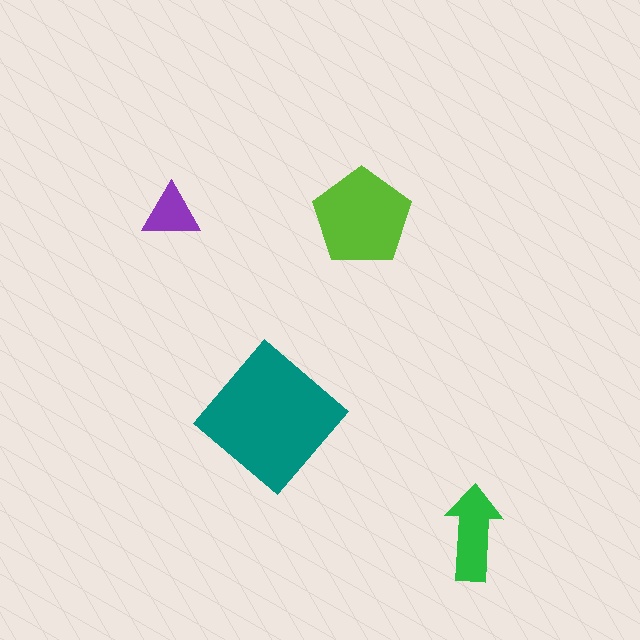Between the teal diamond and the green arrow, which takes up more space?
The teal diamond.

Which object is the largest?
The teal diamond.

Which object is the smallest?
The purple triangle.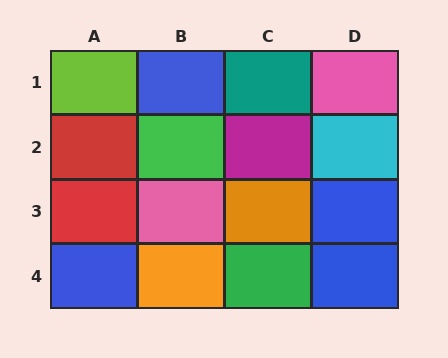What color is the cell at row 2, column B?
Green.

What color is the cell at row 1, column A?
Lime.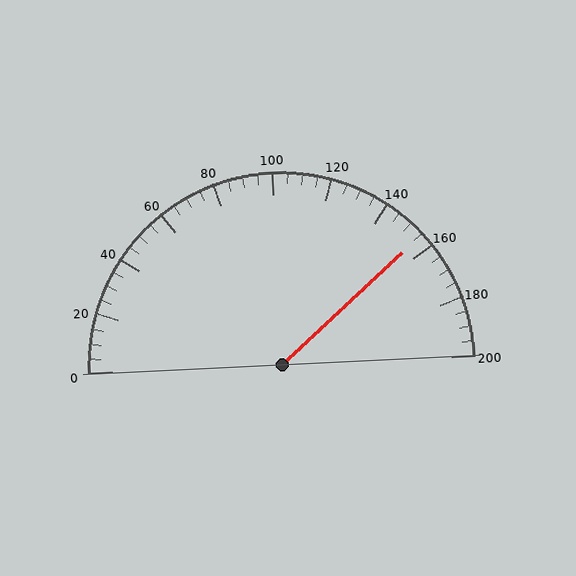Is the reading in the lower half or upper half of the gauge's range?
The reading is in the upper half of the range (0 to 200).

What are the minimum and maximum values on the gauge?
The gauge ranges from 0 to 200.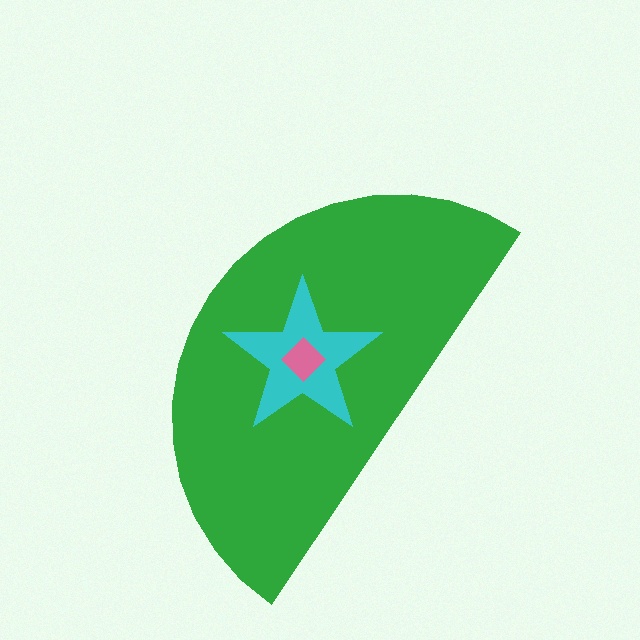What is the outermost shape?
The green semicircle.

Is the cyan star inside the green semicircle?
Yes.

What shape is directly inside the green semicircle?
The cyan star.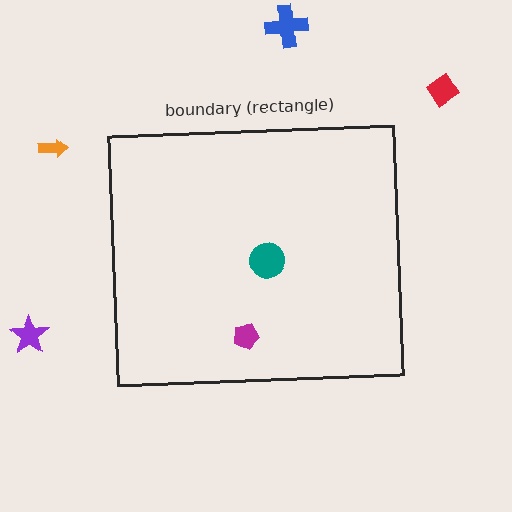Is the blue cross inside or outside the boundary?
Outside.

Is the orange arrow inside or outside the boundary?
Outside.